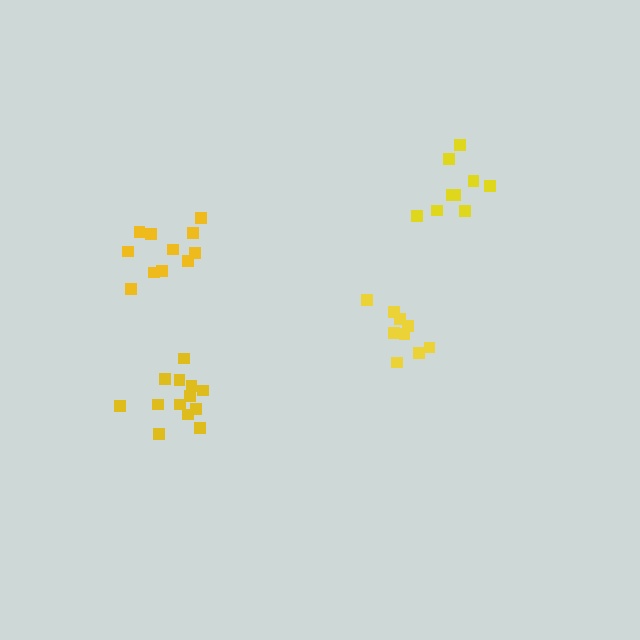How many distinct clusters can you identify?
There are 4 distinct clusters.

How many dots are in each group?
Group 1: 11 dots, Group 2: 9 dots, Group 3: 13 dots, Group 4: 9 dots (42 total).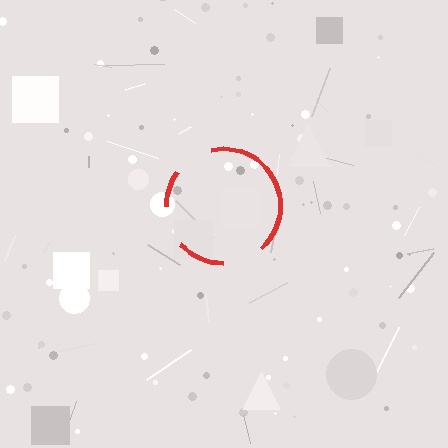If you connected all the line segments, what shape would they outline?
They would outline a circle.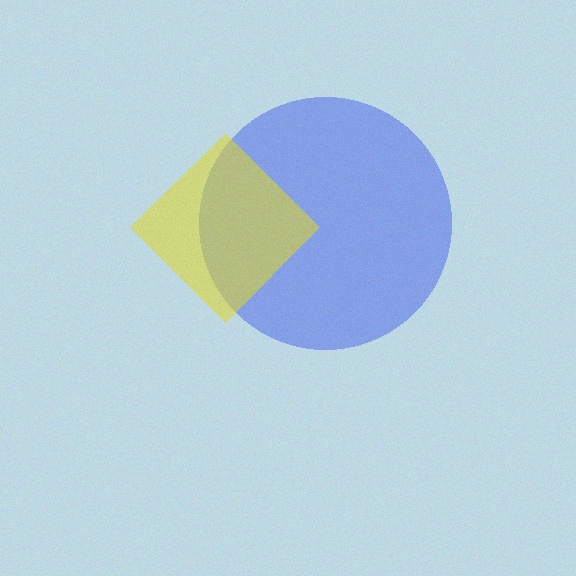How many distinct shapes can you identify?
There are 2 distinct shapes: a blue circle, a yellow diamond.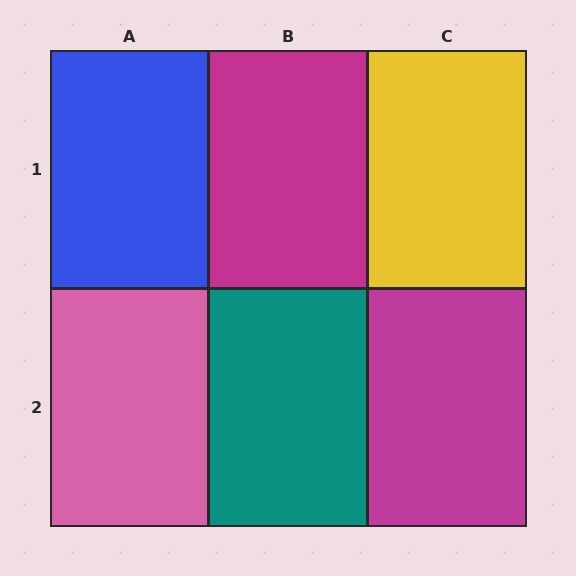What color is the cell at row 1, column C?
Yellow.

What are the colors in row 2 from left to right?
Pink, teal, magenta.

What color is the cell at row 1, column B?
Magenta.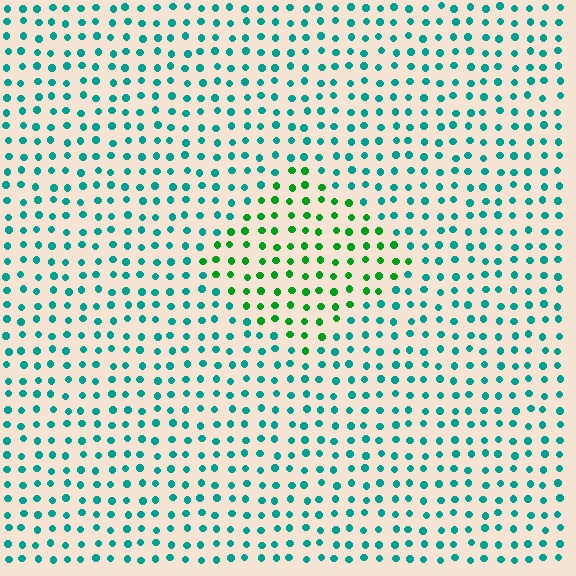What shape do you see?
I see a diamond.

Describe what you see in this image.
The image is filled with small teal elements in a uniform arrangement. A diamond-shaped region is visible where the elements are tinted to a slightly different hue, forming a subtle color boundary.